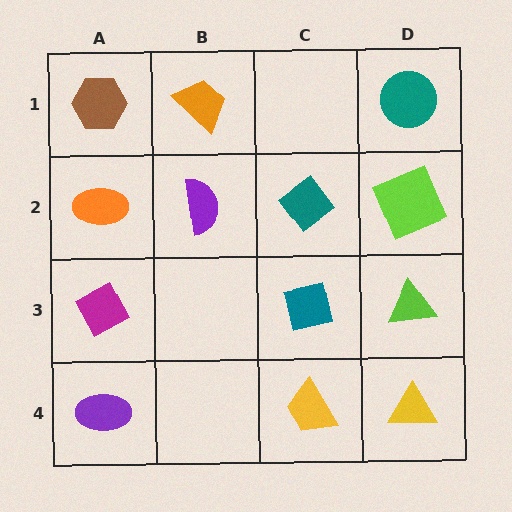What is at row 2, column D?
A lime square.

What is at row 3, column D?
A lime triangle.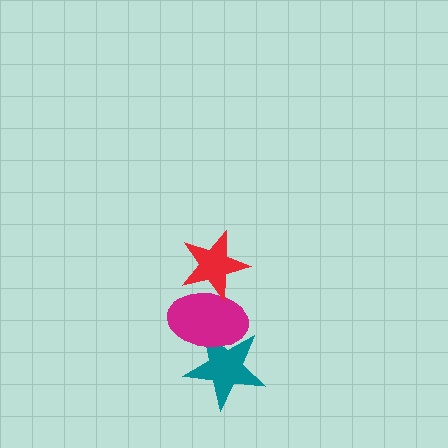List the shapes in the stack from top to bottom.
From top to bottom: the red star, the magenta ellipse, the teal star.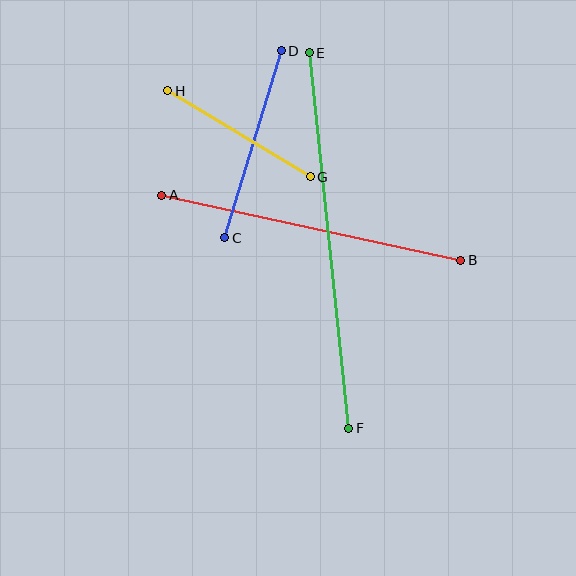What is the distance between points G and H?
The distance is approximately 167 pixels.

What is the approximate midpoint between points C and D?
The midpoint is at approximately (253, 144) pixels.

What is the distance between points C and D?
The distance is approximately 195 pixels.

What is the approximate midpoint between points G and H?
The midpoint is at approximately (239, 134) pixels.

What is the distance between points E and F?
The distance is approximately 378 pixels.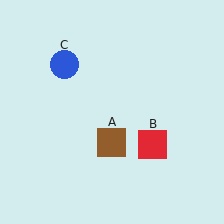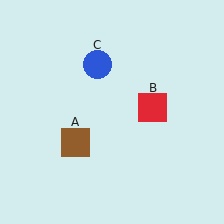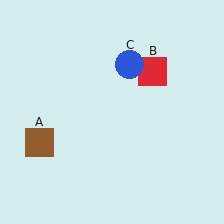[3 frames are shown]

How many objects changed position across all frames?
3 objects changed position: brown square (object A), red square (object B), blue circle (object C).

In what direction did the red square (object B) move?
The red square (object B) moved up.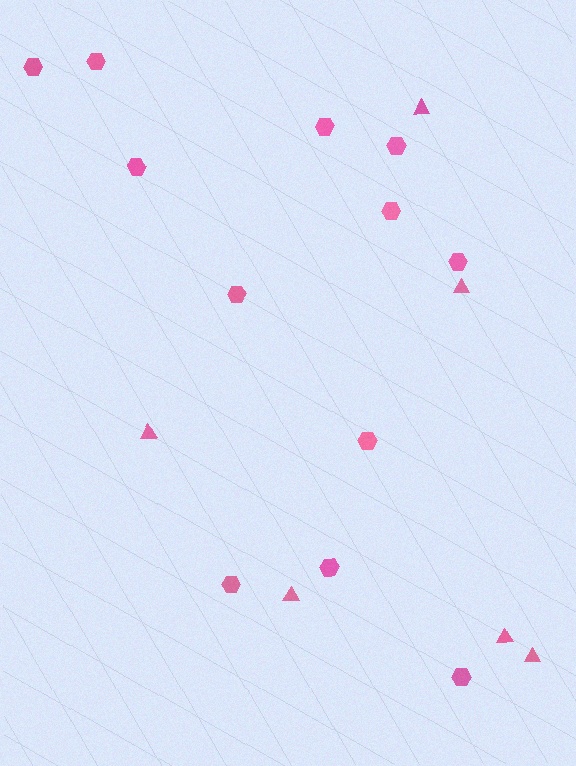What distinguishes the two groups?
There are 2 groups: one group of triangles (6) and one group of hexagons (12).